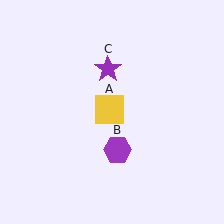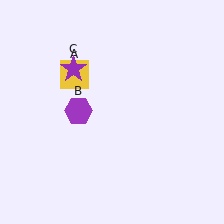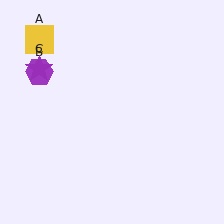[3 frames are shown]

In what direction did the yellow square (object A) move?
The yellow square (object A) moved up and to the left.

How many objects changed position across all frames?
3 objects changed position: yellow square (object A), purple hexagon (object B), purple star (object C).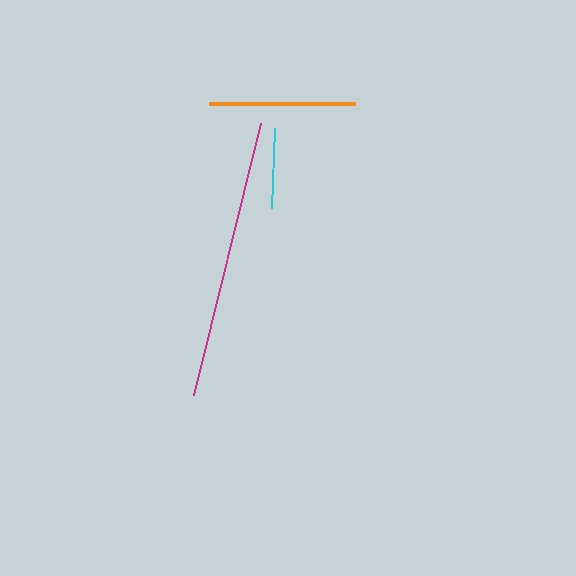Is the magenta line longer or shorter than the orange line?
The magenta line is longer than the orange line.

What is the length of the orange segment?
The orange segment is approximately 146 pixels long.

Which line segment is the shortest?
The cyan line is the shortest at approximately 81 pixels.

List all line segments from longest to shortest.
From longest to shortest: magenta, orange, cyan.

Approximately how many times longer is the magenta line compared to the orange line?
The magenta line is approximately 1.9 times the length of the orange line.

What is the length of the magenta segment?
The magenta segment is approximately 279 pixels long.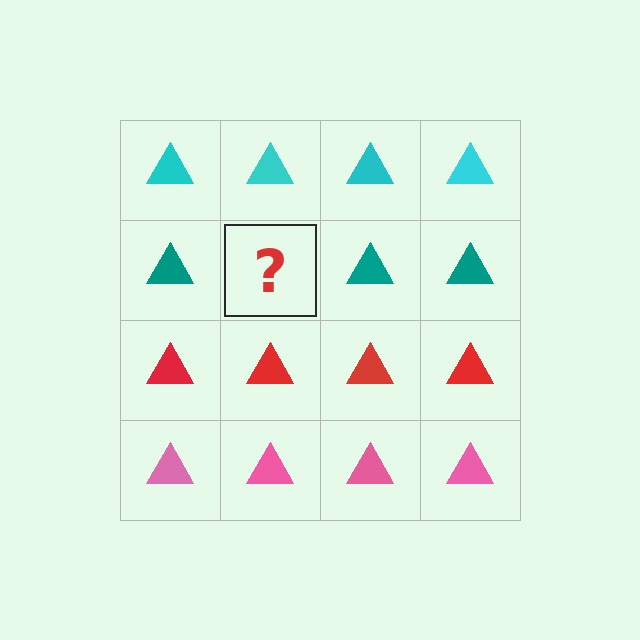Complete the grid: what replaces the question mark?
The question mark should be replaced with a teal triangle.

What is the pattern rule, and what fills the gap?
The rule is that each row has a consistent color. The gap should be filled with a teal triangle.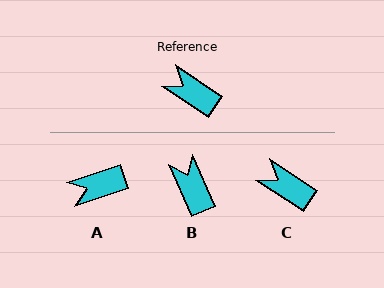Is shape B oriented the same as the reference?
No, it is off by about 32 degrees.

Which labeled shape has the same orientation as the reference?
C.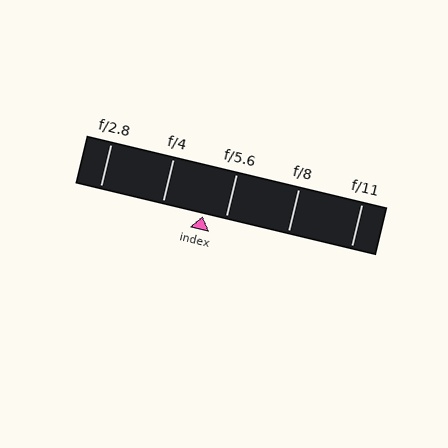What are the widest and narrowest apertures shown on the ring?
The widest aperture shown is f/2.8 and the narrowest is f/11.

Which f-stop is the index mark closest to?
The index mark is closest to f/5.6.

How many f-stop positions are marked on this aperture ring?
There are 5 f-stop positions marked.